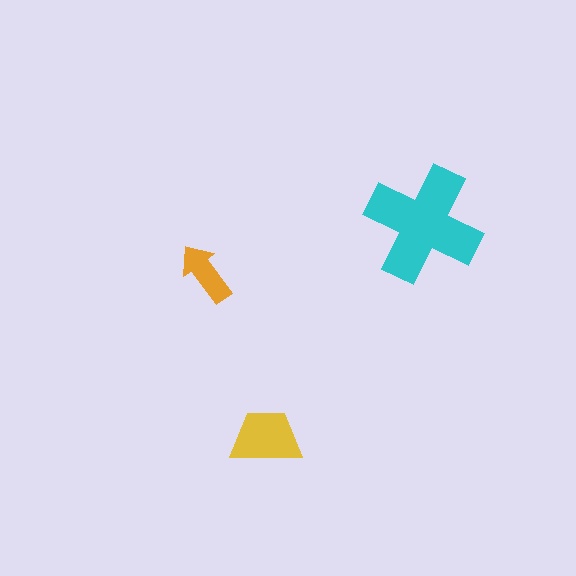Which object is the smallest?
The orange arrow.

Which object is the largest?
The cyan cross.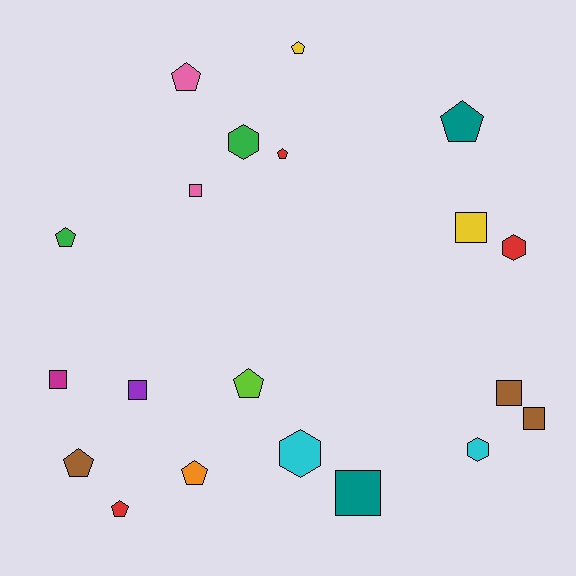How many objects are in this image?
There are 20 objects.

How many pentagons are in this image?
There are 9 pentagons.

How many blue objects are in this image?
There are no blue objects.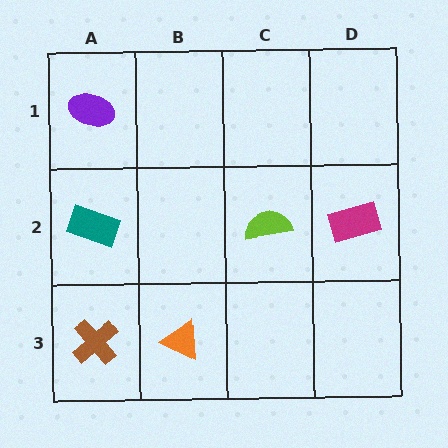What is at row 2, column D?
A magenta rectangle.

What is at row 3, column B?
An orange triangle.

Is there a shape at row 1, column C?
No, that cell is empty.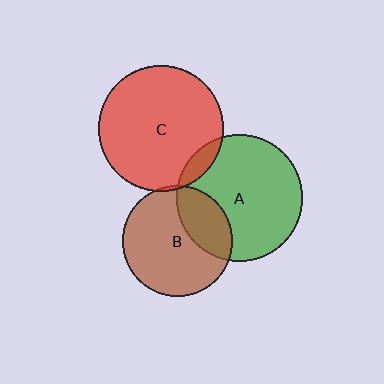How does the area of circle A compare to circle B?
Approximately 1.3 times.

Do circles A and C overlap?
Yes.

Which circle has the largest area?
Circle A (green).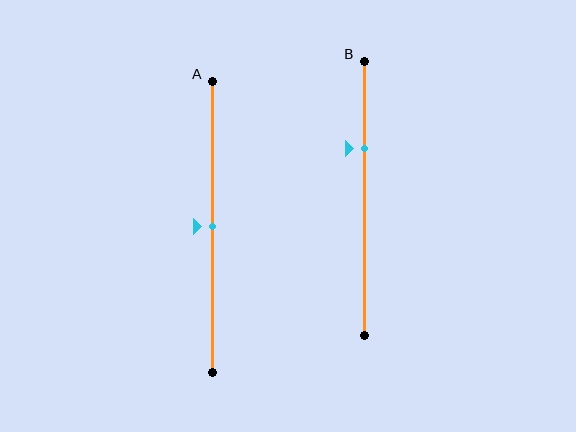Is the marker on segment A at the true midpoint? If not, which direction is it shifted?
Yes, the marker on segment A is at the true midpoint.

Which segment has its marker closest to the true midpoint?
Segment A has its marker closest to the true midpoint.